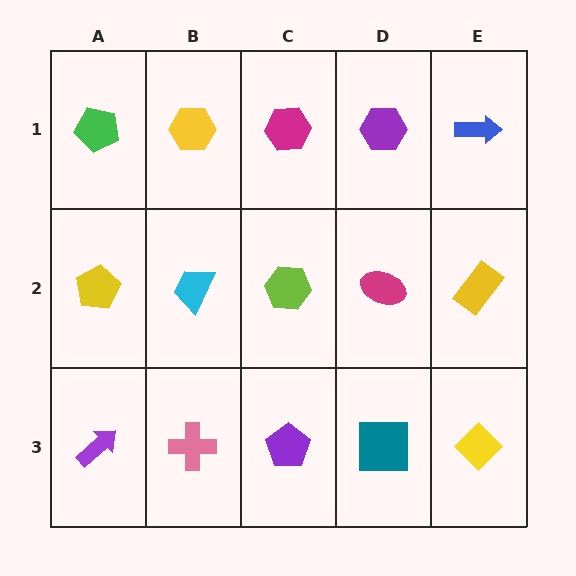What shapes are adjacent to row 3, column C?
A lime hexagon (row 2, column C), a pink cross (row 3, column B), a teal square (row 3, column D).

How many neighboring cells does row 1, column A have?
2.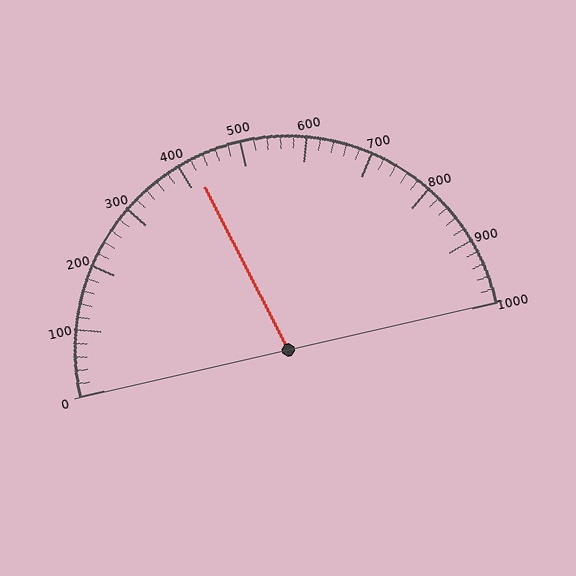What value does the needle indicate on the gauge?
The needle indicates approximately 420.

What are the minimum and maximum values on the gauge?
The gauge ranges from 0 to 1000.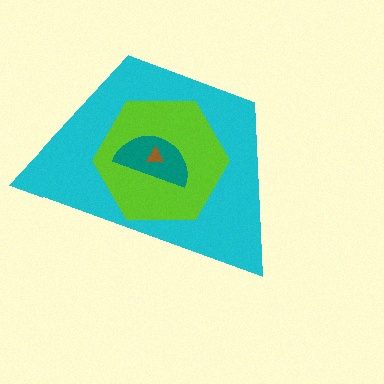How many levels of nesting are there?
4.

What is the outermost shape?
The cyan trapezoid.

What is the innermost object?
The brown triangle.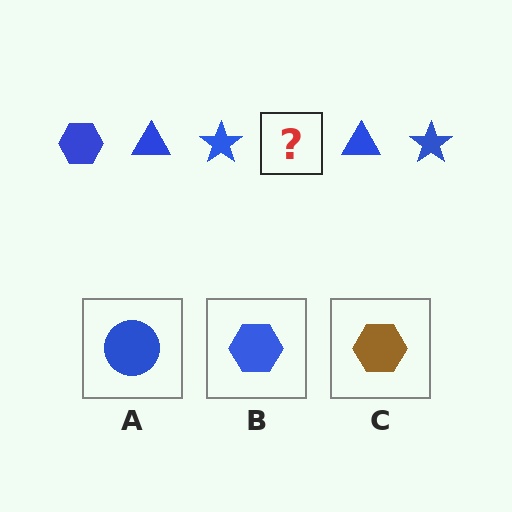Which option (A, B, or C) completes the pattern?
B.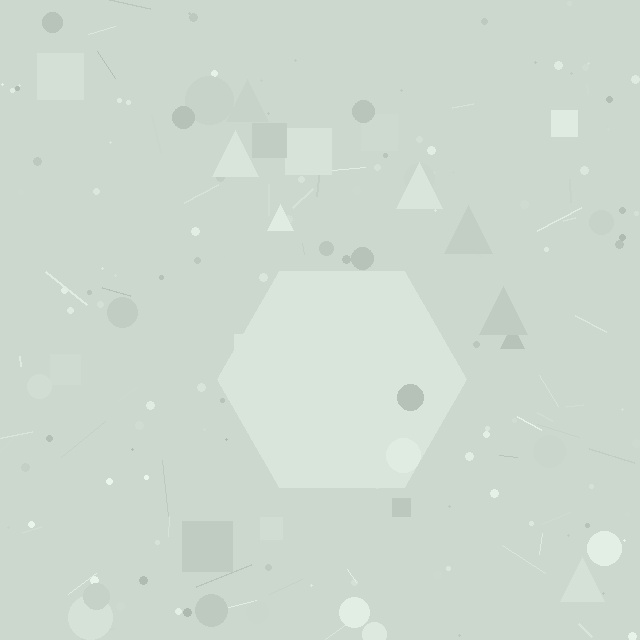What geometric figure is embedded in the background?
A hexagon is embedded in the background.